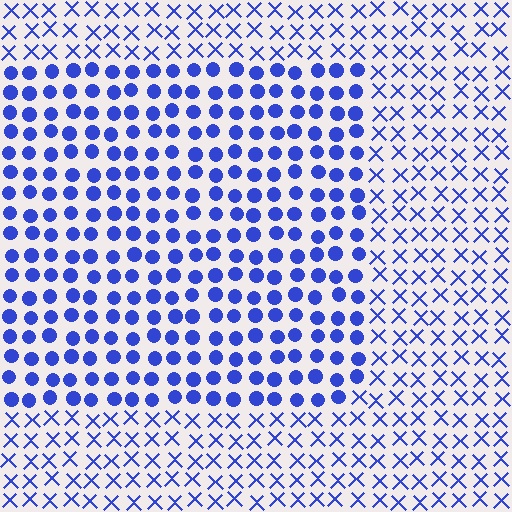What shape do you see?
I see a rectangle.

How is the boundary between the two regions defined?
The boundary is defined by a change in element shape: circles inside vs. X marks outside. All elements share the same color and spacing.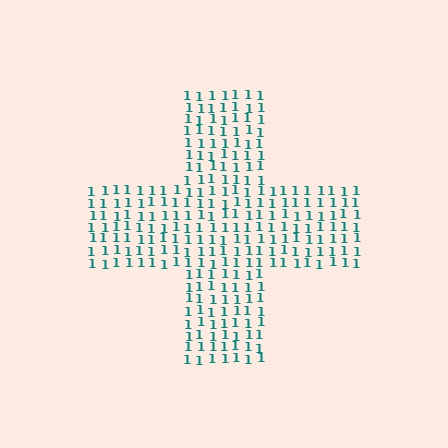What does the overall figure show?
The overall figure shows a cross.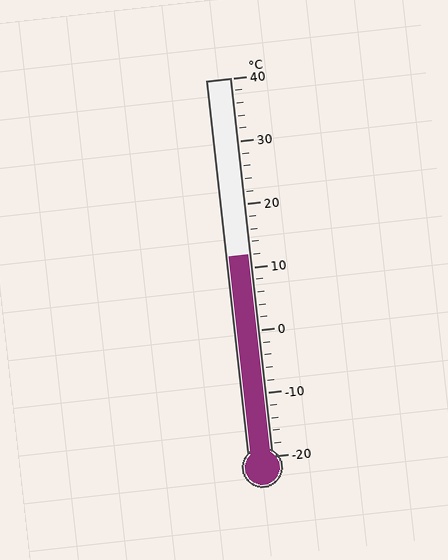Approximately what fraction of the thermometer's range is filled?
The thermometer is filled to approximately 55% of its range.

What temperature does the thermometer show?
The thermometer shows approximately 12°C.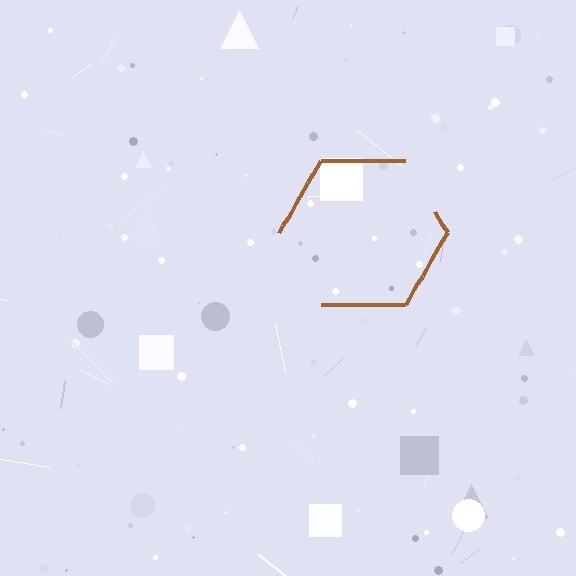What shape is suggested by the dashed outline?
The dashed outline suggests a hexagon.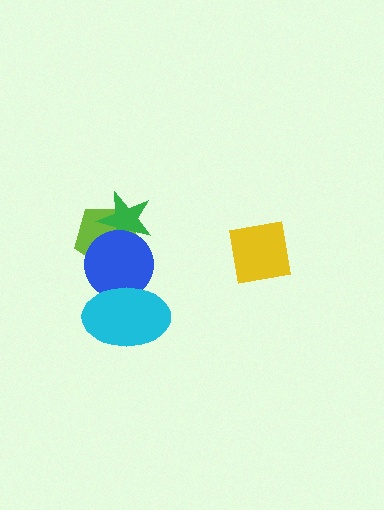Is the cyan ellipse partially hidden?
No, no other shape covers it.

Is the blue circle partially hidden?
Yes, it is partially covered by another shape.